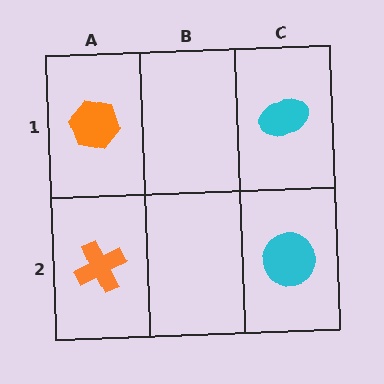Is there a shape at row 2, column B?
No, that cell is empty.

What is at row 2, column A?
An orange cross.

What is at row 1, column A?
An orange hexagon.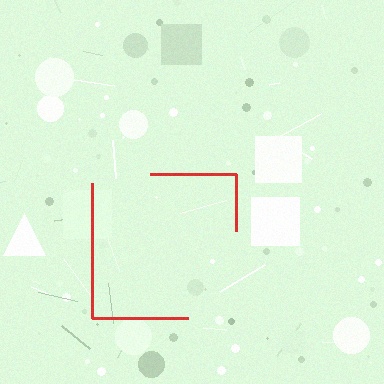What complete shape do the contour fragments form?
The contour fragments form a square.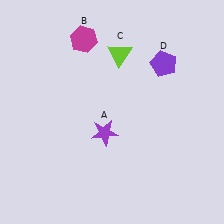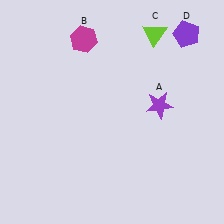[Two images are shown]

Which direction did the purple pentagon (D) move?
The purple pentagon (D) moved up.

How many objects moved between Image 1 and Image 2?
3 objects moved between the two images.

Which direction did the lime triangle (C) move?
The lime triangle (C) moved right.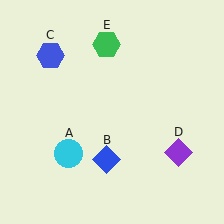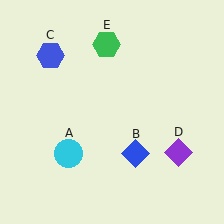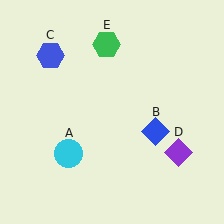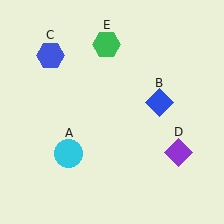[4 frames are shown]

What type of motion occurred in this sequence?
The blue diamond (object B) rotated counterclockwise around the center of the scene.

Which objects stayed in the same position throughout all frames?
Cyan circle (object A) and blue hexagon (object C) and purple diamond (object D) and green hexagon (object E) remained stationary.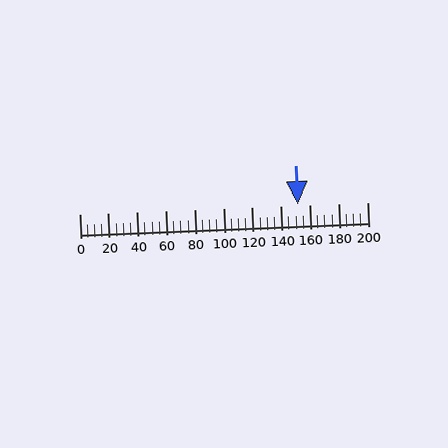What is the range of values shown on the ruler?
The ruler shows values from 0 to 200.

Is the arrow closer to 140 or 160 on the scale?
The arrow is closer to 160.